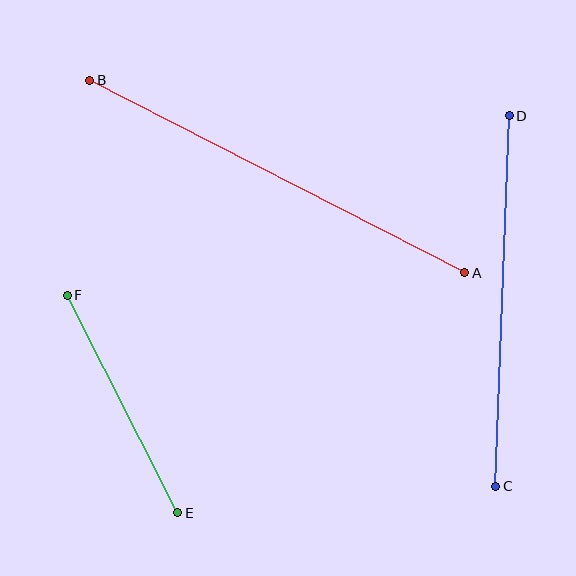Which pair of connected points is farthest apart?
Points A and B are farthest apart.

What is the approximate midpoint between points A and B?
The midpoint is at approximately (277, 176) pixels.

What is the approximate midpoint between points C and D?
The midpoint is at approximately (502, 301) pixels.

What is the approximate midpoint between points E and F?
The midpoint is at approximately (122, 404) pixels.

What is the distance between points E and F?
The distance is approximately 244 pixels.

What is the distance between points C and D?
The distance is approximately 370 pixels.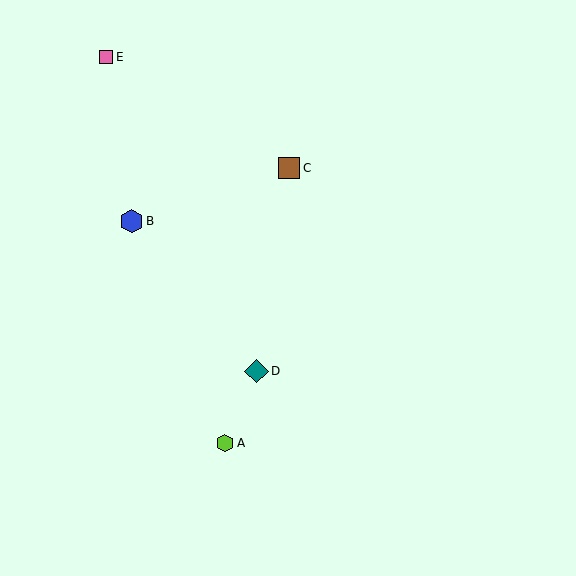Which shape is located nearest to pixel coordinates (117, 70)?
The pink square (labeled E) at (106, 57) is nearest to that location.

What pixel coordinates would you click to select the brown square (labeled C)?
Click at (289, 168) to select the brown square C.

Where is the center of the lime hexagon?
The center of the lime hexagon is at (225, 443).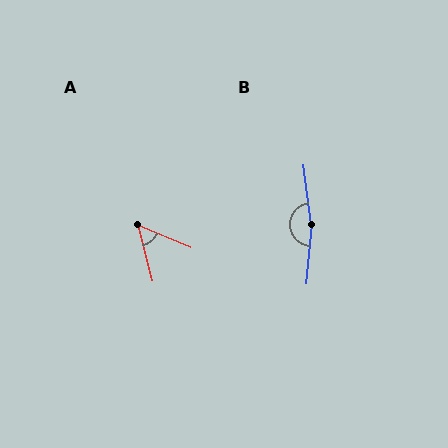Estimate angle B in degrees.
Approximately 167 degrees.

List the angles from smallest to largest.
A (52°), B (167°).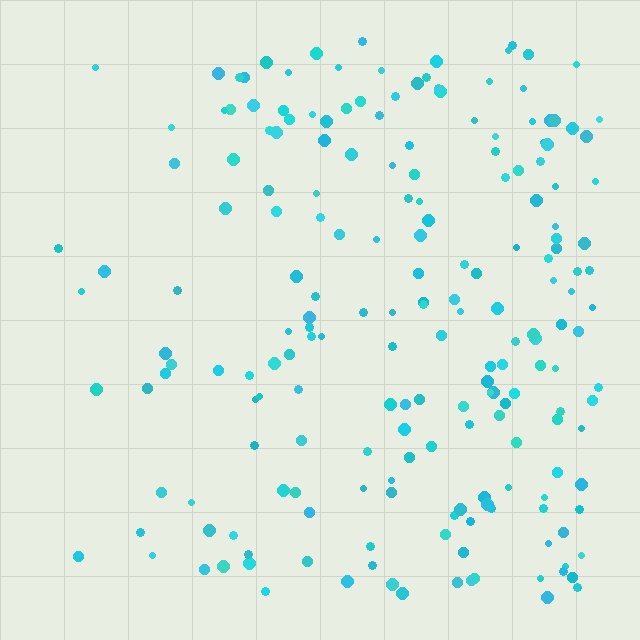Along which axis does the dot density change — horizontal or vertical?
Horizontal.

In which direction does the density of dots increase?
From left to right, with the right side densest.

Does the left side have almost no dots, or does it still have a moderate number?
Still a moderate number, just noticeably fewer than the right.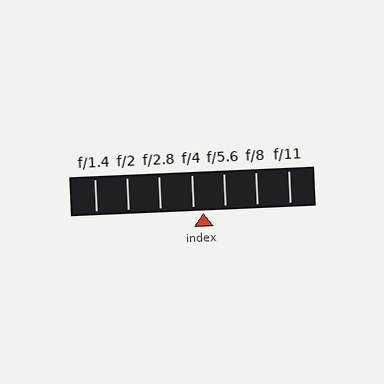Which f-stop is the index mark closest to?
The index mark is closest to f/4.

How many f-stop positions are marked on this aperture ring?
There are 7 f-stop positions marked.